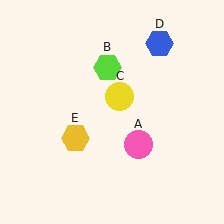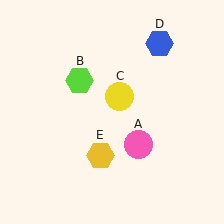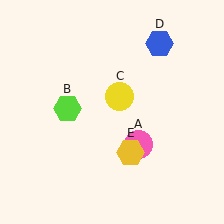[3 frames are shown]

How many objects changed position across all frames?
2 objects changed position: lime hexagon (object B), yellow hexagon (object E).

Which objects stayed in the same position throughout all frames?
Pink circle (object A) and yellow circle (object C) and blue hexagon (object D) remained stationary.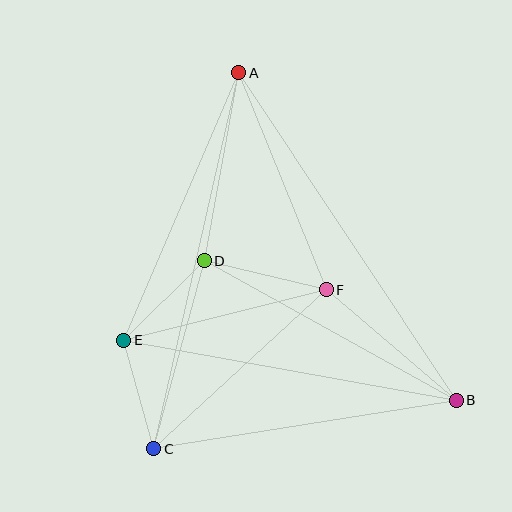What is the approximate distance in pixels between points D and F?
The distance between D and F is approximately 125 pixels.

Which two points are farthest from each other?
Points A and B are farthest from each other.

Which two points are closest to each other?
Points C and E are closest to each other.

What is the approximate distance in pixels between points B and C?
The distance between B and C is approximately 306 pixels.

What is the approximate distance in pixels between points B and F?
The distance between B and F is approximately 170 pixels.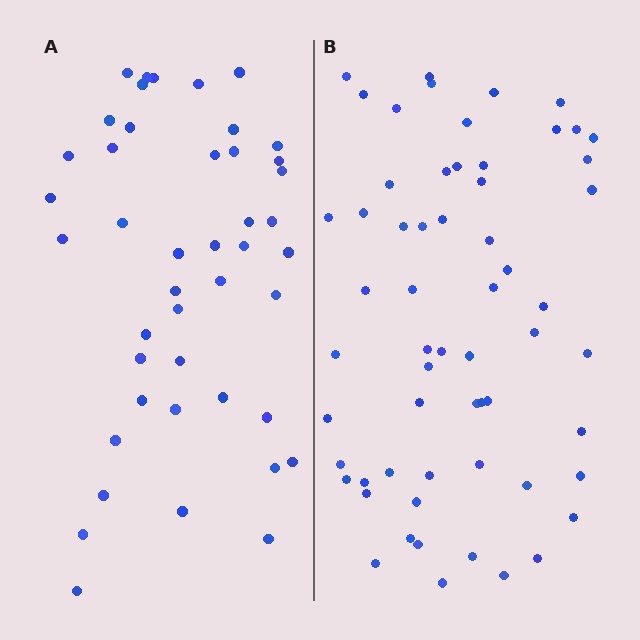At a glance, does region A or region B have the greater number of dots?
Region B (the right region) has more dots.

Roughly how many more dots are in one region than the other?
Region B has approximately 15 more dots than region A.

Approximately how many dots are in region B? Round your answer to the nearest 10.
About 60 dots.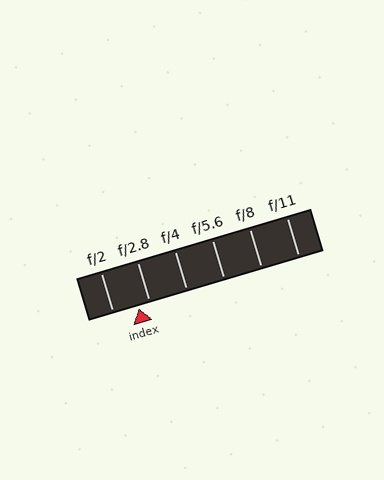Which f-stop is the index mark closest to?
The index mark is closest to f/2.8.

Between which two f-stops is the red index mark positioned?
The index mark is between f/2 and f/2.8.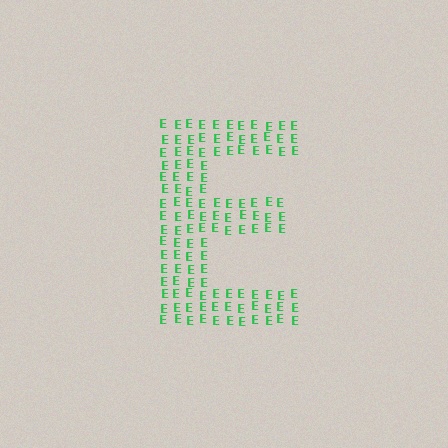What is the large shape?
The large shape is the letter E.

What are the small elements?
The small elements are letter E's.